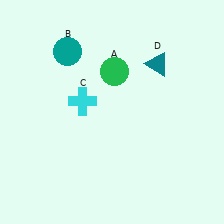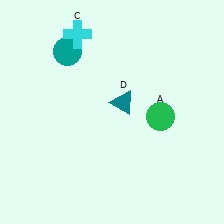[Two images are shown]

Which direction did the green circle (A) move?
The green circle (A) moved right.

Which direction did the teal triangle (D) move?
The teal triangle (D) moved down.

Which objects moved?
The objects that moved are: the green circle (A), the cyan cross (C), the teal triangle (D).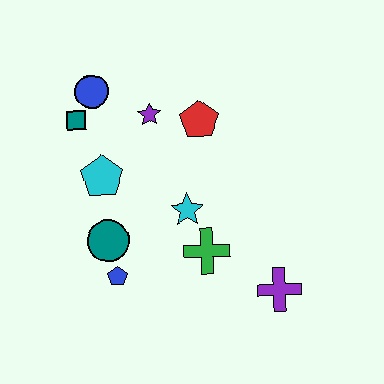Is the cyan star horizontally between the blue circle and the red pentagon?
Yes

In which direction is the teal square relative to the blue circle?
The teal square is below the blue circle.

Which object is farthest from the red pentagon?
The purple cross is farthest from the red pentagon.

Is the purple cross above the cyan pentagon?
No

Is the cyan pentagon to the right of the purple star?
No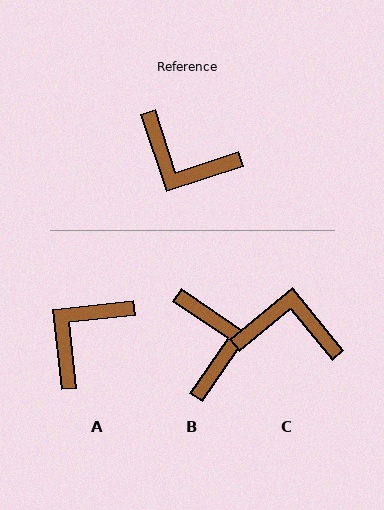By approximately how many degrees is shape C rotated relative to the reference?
Approximately 159 degrees clockwise.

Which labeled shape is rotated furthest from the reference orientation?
C, about 159 degrees away.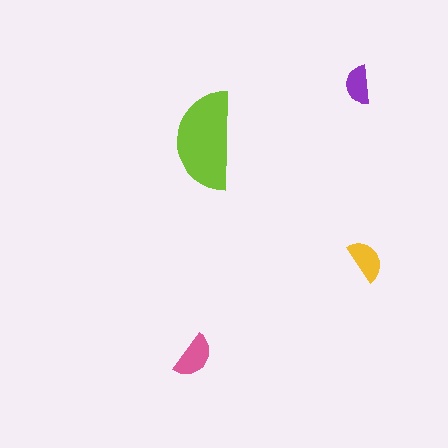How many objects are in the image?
There are 4 objects in the image.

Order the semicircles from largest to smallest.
the lime one, the pink one, the yellow one, the purple one.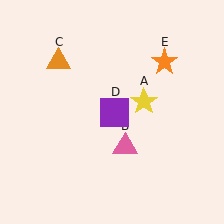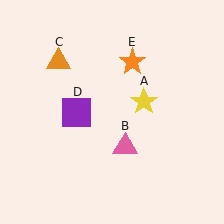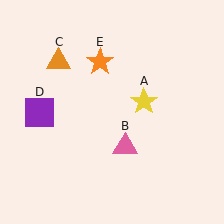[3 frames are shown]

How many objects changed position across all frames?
2 objects changed position: purple square (object D), orange star (object E).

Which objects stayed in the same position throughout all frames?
Yellow star (object A) and pink triangle (object B) and orange triangle (object C) remained stationary.